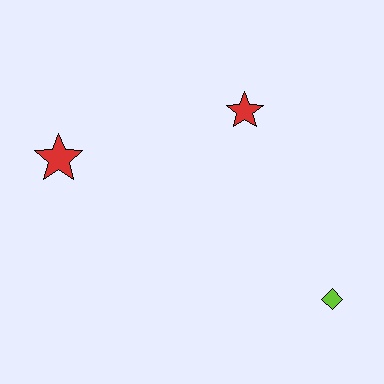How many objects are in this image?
There are 3 objects.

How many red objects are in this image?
There are 2 red objects.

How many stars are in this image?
There are 2 stars.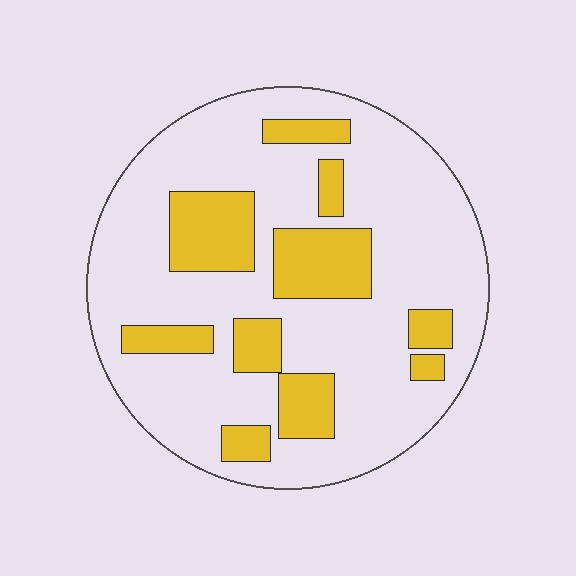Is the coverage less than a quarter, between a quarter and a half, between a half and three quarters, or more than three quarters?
Less than a quarter.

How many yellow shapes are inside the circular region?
10.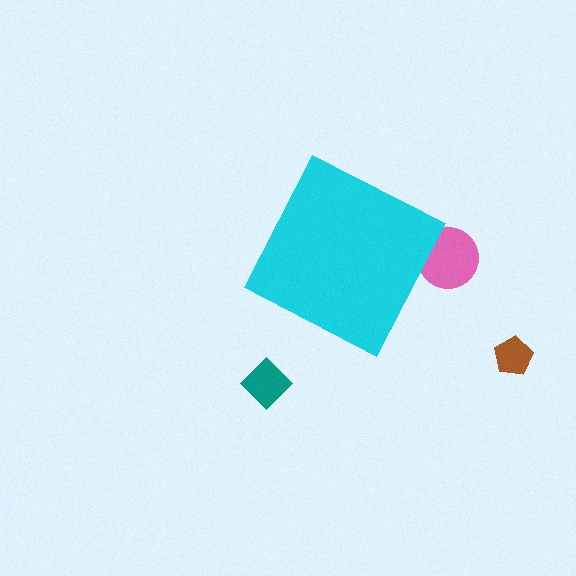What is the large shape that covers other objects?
A cyan diamond.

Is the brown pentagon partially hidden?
No, the brown pentagon is fully visible.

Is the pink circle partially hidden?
Yes, the pink circle is partially hidden behind the cyan diamond.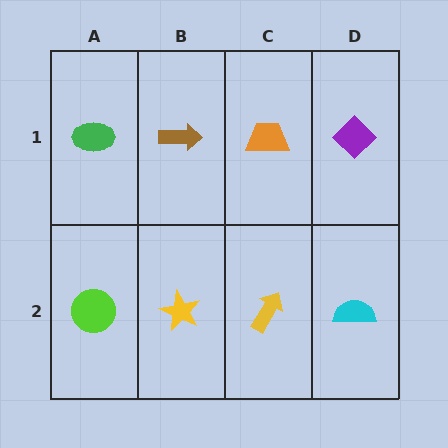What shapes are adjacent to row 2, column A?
A green ellipse (row 1, column A), a yellow star (row 2, column B).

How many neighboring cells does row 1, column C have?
3.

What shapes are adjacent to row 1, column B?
A yellow star (row 2, column B), a green ellipse (row 1, column A), an orange trapezoid (row 1, column C).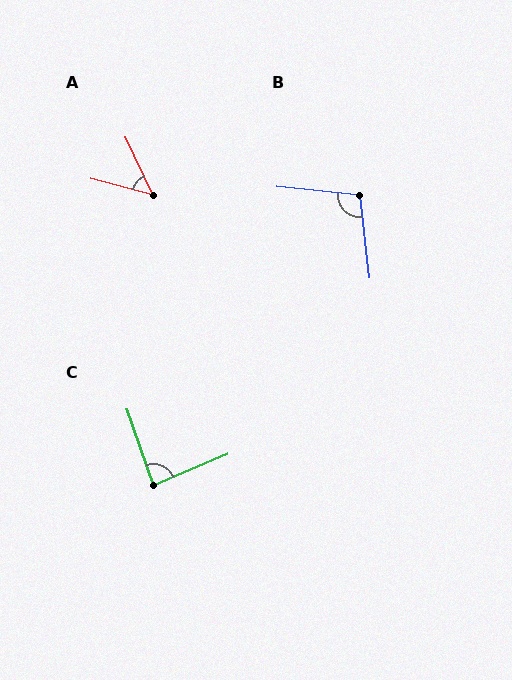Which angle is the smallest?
A, at approximately 51 degrees.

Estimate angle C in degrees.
Approximately 86 degrees.